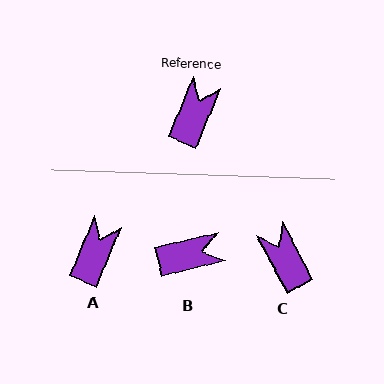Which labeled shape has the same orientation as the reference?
A.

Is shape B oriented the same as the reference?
No, it is off by about 54 degrees.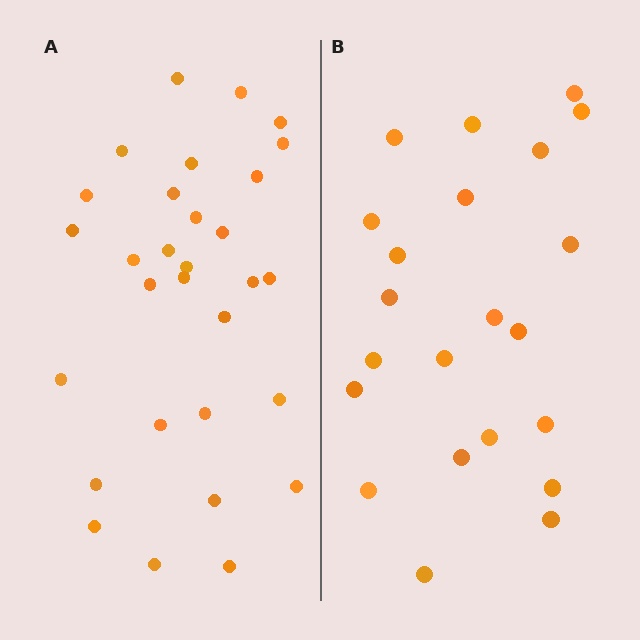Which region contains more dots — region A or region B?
Region A (the left region) has more dots.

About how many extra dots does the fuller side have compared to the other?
Region A has roughly 8 or so more dots than region B.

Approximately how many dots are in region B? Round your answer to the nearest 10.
About 20 dots. (The exact count is 22, which rounds to 20.)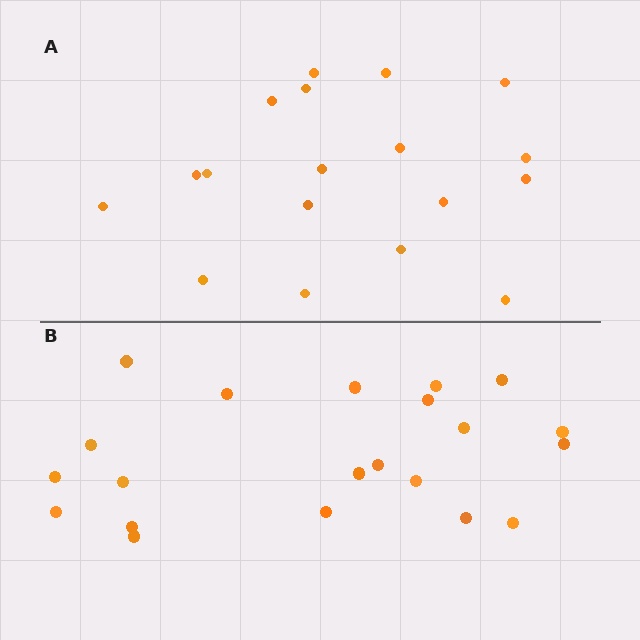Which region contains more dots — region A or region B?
Region B (the bottom region) has more dots.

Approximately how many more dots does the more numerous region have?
Region B has just a few more — roughly 2 or 3 more dots than region A.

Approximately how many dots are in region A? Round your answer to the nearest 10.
About 20 dots. (The exact count is 18, which rounds to 20.)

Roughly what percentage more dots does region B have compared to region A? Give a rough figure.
About 15% more.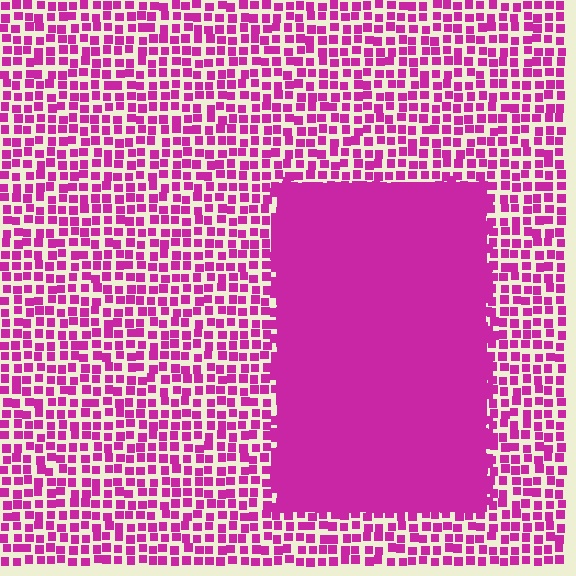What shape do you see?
I see a rectangle.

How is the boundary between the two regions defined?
The boundary is defined by a change in element density (approximately 3.2x ratio). All elements are the same color, size, and shape.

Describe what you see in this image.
The image contains small magenta elements arranged at two different densities. A rectangle-shaped region is visible where the elements are more densely packed than the surrounding area.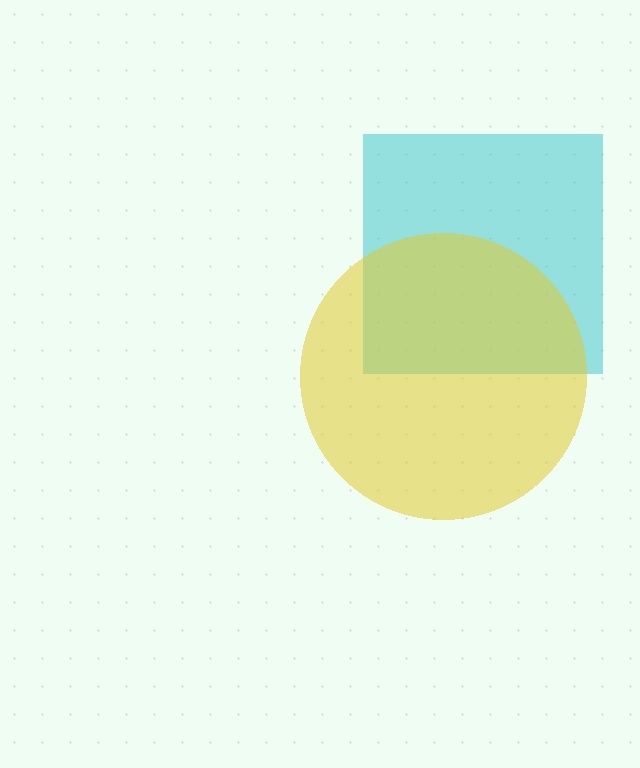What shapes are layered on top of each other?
The layered shapes are: a cyan square, a yellow circle.